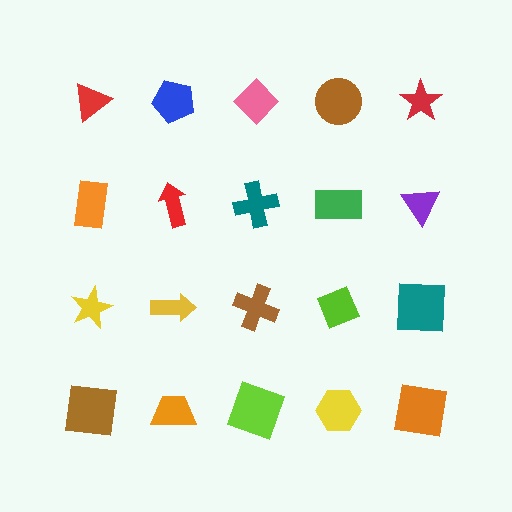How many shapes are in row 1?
5 shapes.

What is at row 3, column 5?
A teal square.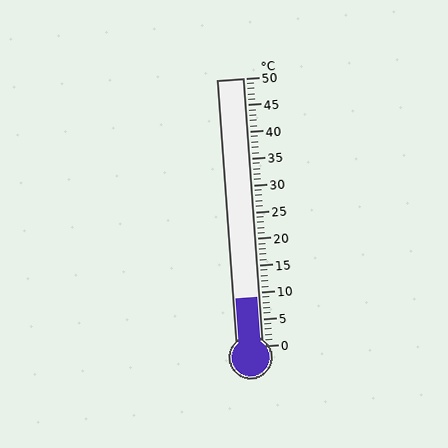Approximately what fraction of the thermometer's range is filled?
The thermometer is filled to approximately 20% of its range.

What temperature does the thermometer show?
The thermometer shows approximately 9°C.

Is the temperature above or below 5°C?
The temperature is above 5°C.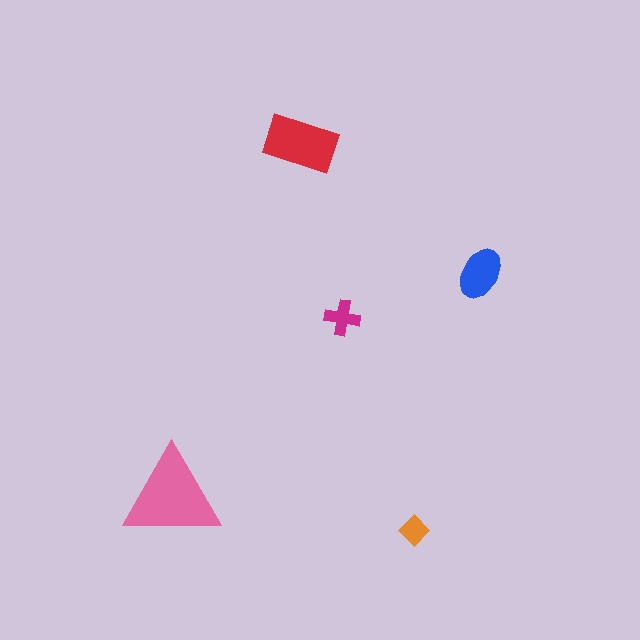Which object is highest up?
The red rectangle is topmost.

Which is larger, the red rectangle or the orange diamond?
The red rectangle.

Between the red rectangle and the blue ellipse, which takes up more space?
The red rectangle.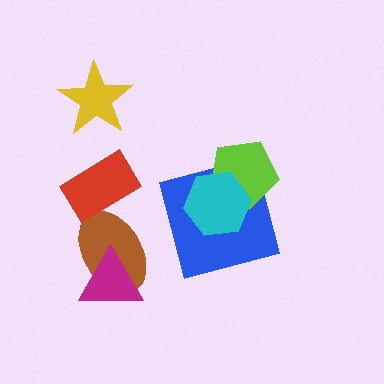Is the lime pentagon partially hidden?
Yes, it is partially covered by another shape.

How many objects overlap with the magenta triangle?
1 object overlaps with the magenta triangle.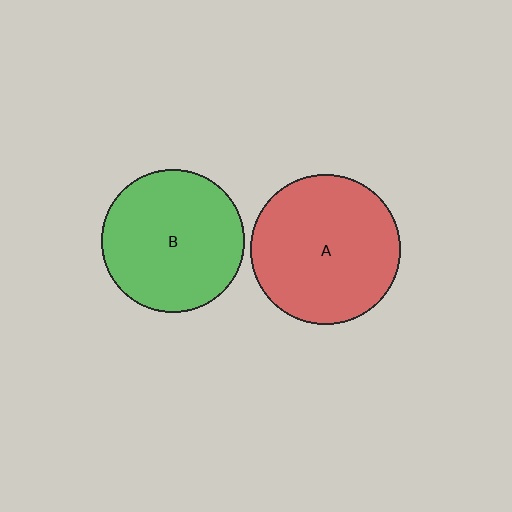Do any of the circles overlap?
No, none of the circles overlap.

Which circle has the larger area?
Circle A (red).